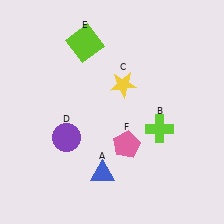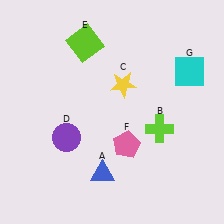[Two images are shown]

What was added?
A cyan square (G) was added in Image 2.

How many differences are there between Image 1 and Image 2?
There is 1 difference between the two images.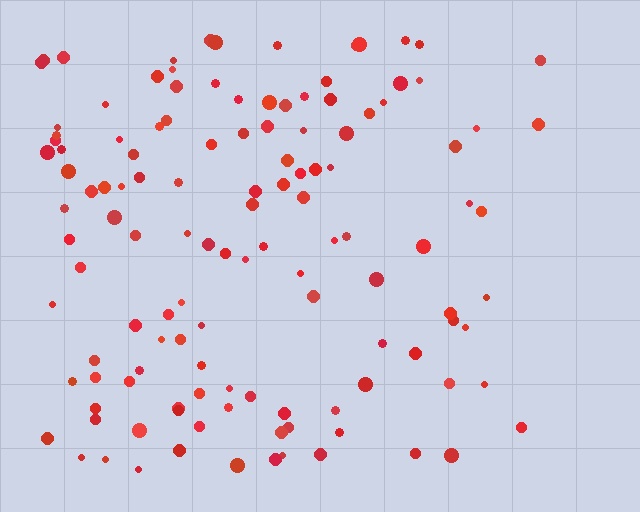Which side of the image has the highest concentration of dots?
The left.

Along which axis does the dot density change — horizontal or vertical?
Horizontal.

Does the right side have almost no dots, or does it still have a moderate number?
Still a moderate number, just noticeably fewer than the left.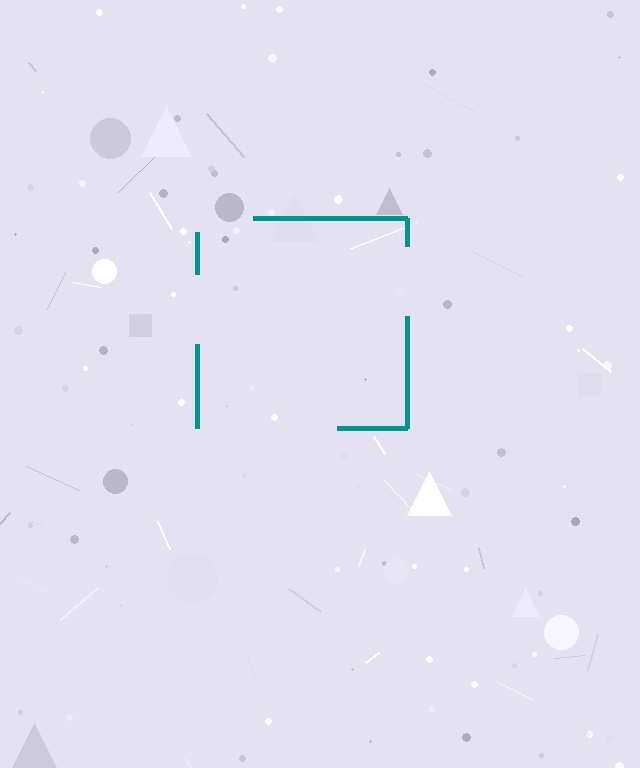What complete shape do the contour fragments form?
The contour fragments form a square.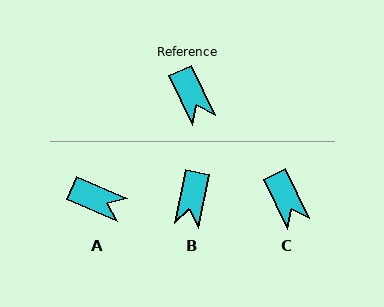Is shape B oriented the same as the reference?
No, it is off by about 37 degrees.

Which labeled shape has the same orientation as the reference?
C.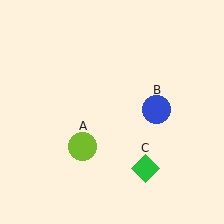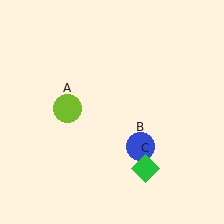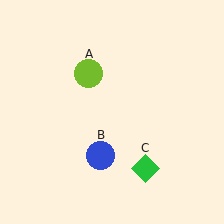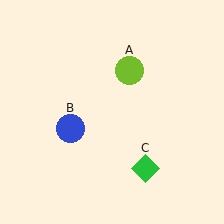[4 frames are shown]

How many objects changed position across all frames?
2 objects changed position: lime circle (object A), blue circle (object B).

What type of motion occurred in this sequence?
The lime circle (object A), blue circle (object B) rotated clockwise around the center of the scene.